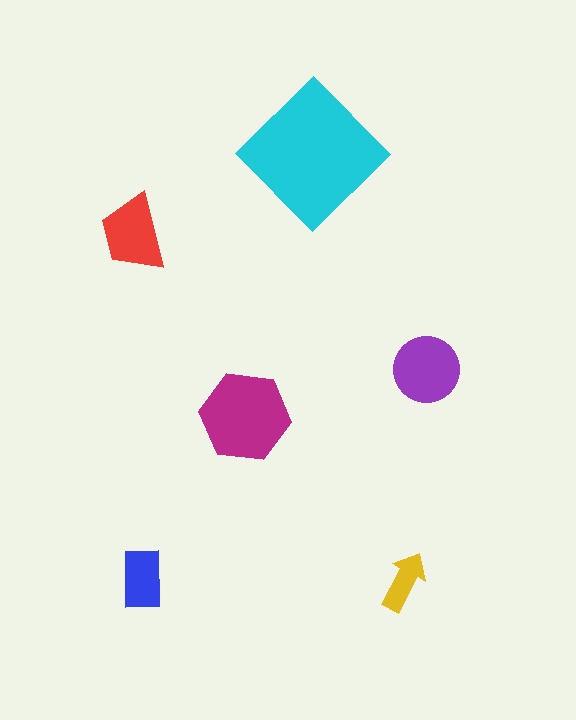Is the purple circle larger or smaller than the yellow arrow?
Larger.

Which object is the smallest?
The yellow arrow.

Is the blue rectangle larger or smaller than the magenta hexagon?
Smaller.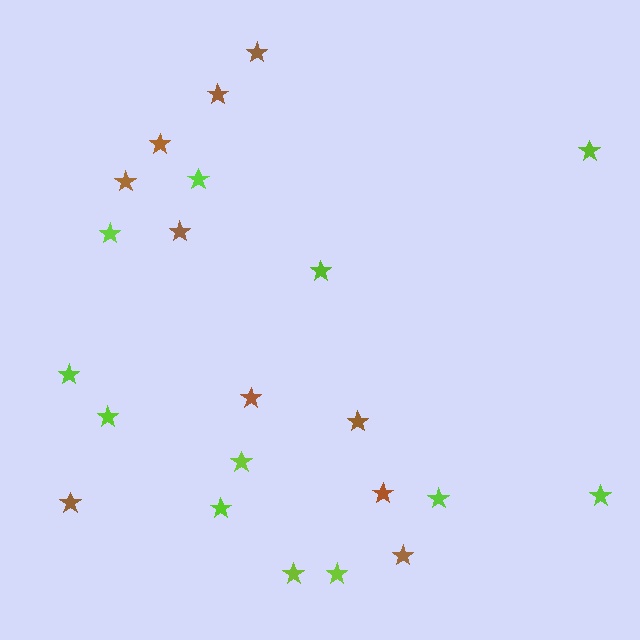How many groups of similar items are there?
There are 2 groups: one group of brown stars (10) and one group of lime stars (12).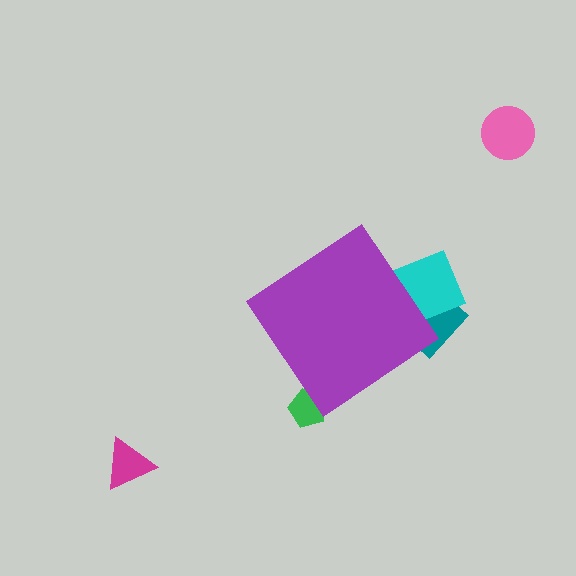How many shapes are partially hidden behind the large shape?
3 shapes are partially hidden.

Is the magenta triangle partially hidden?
No, the magenta triangle is fully visible.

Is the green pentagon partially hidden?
Yes, the green pentagon is partially hidden behind the purple diamond.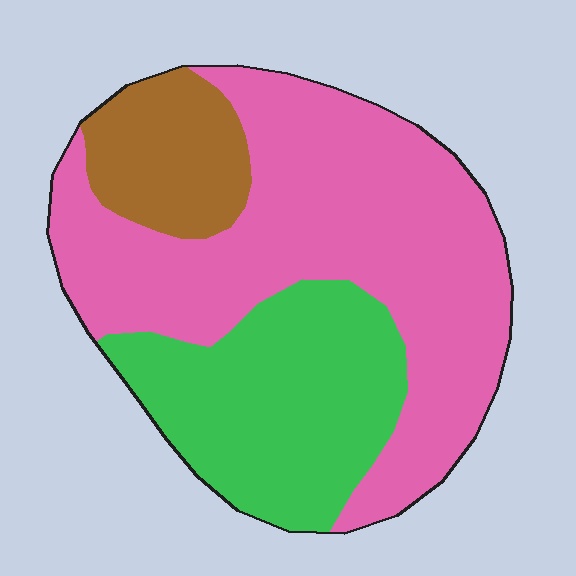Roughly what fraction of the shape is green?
Green takes up about one third (1/3) of the shape.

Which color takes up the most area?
Pink, at roughly 55%.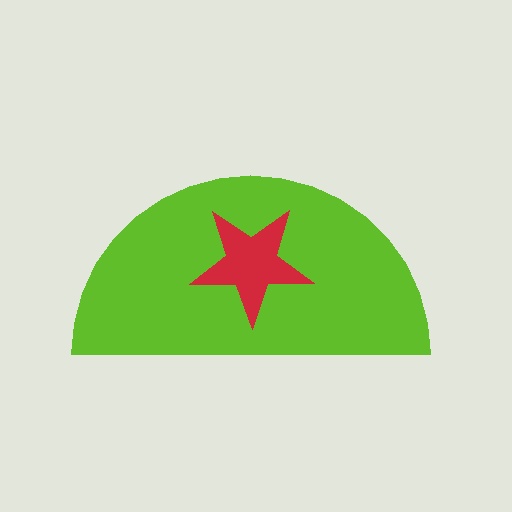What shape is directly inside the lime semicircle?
The red star.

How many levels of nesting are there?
2.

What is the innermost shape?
The red star.